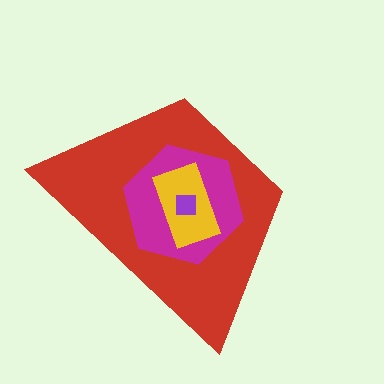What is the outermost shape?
The red trapezoid.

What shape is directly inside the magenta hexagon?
The yellow rectangle.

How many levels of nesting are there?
4.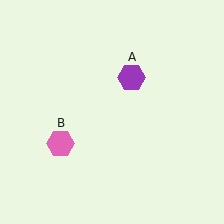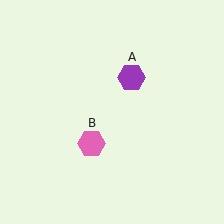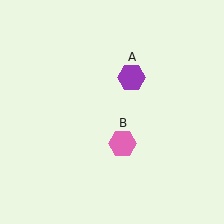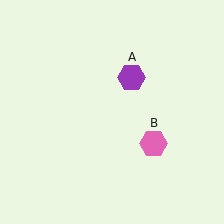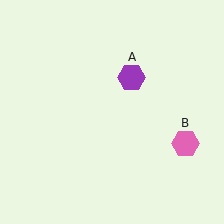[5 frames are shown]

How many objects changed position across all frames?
1 object changed position: pink hexagon (object B).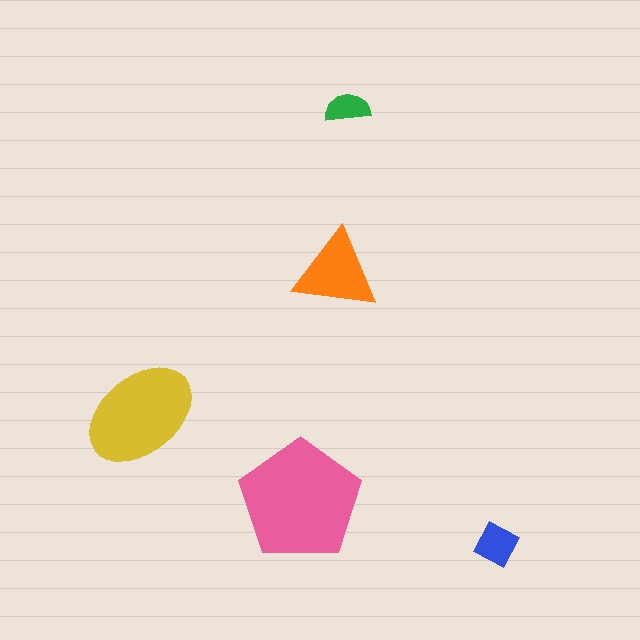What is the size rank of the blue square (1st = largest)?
4th.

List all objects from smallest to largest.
The green semicircle, the blue square, the orange triangle, the yellow ellipse, the pink pentagon.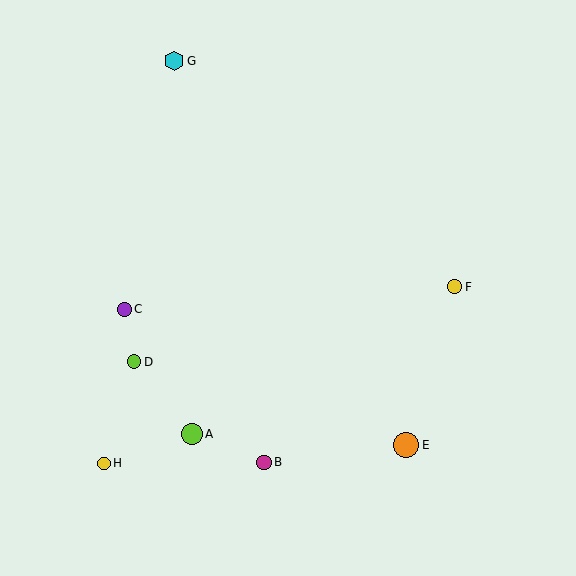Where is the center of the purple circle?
The center of the purple circle is at (124, 309).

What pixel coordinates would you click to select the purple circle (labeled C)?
Click at (124, 309) to select the purple circle C.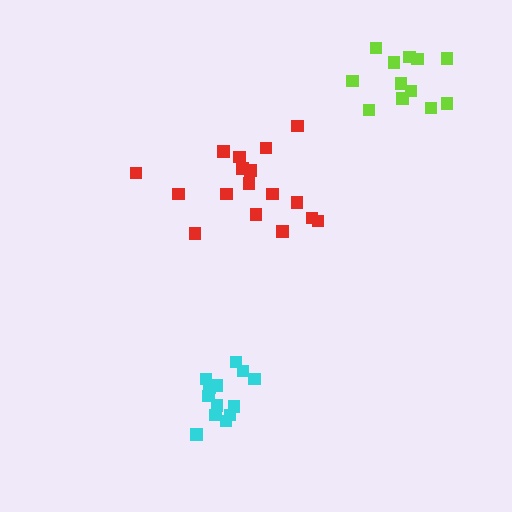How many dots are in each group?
Group 1: 17 dots, Group 2: 12 dots, Group 3: 13 dots (42 total).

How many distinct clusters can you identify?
There are 3 distinct clusters.